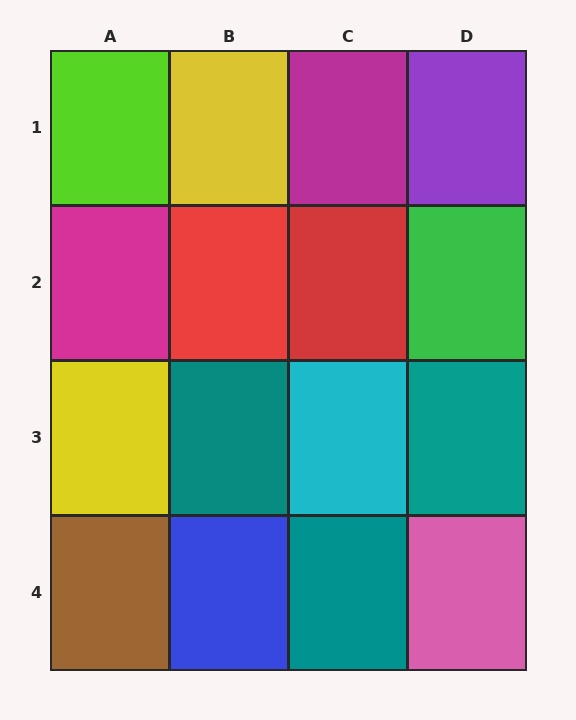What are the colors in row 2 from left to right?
Magenta, red, red, green.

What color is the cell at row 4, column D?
Pink.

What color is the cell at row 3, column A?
Yellow.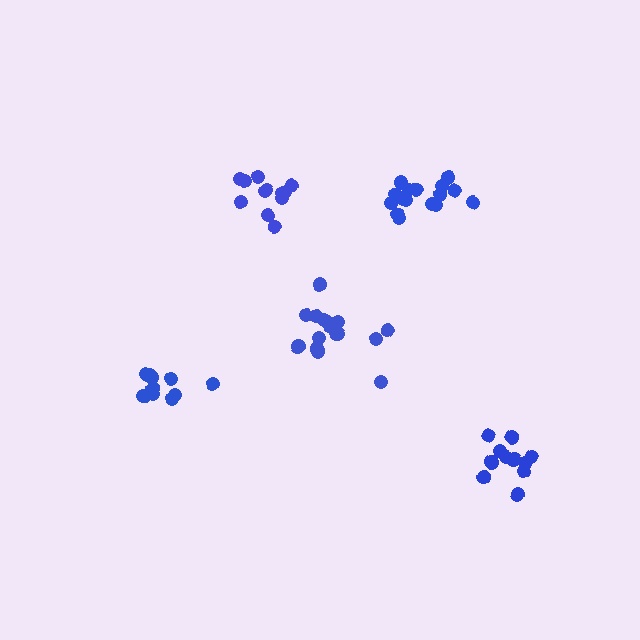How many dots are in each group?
Group 1: 16 dots, Group 2: 12 dots, Group 3: 12 dots, Group 4: 11 dots, Group 5: 16 dots (67 total).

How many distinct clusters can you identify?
There are 5 distinct clusters.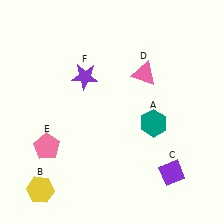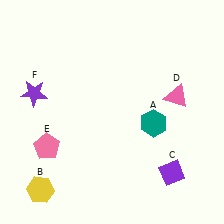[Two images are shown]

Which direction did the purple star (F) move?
The purple star (F) moved left.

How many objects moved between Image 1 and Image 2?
2 objects moved between the two images.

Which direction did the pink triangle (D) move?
The pink triangle (D) moved right.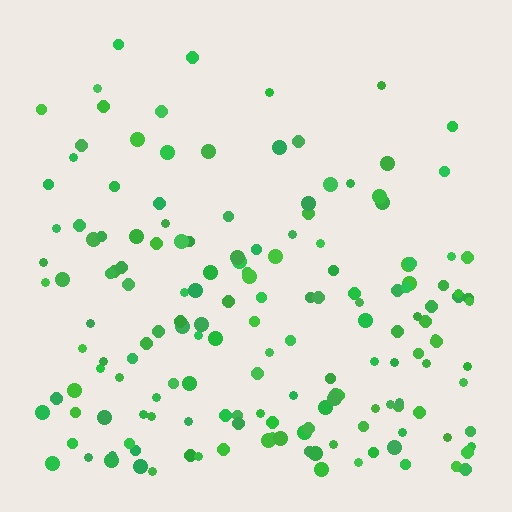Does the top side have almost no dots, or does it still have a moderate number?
Still a moderate number, just noticeably fewer than the bottom.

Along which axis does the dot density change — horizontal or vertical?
Vertical.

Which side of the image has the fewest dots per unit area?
The top.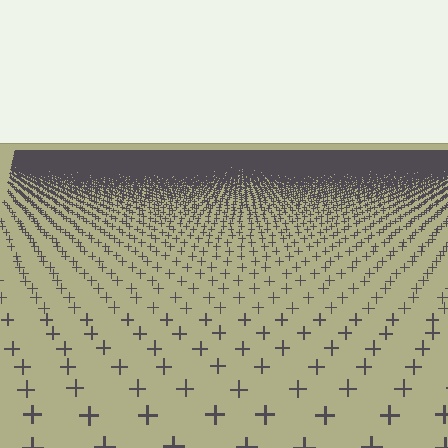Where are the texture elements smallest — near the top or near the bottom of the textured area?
Near the top.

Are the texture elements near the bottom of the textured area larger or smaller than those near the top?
Larger. Near the bottom, elements are closer to the viewer and appear at a bigger on-screen size.